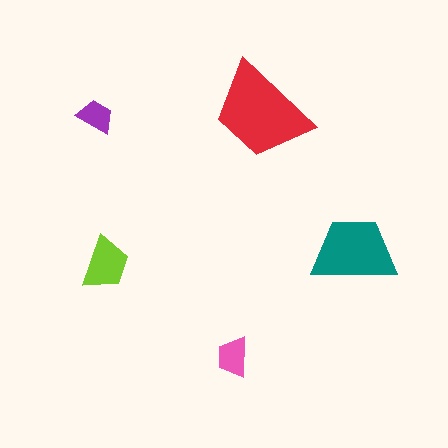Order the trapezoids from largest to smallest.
the red one, the teal one, the lime one, the pink one, the purple one.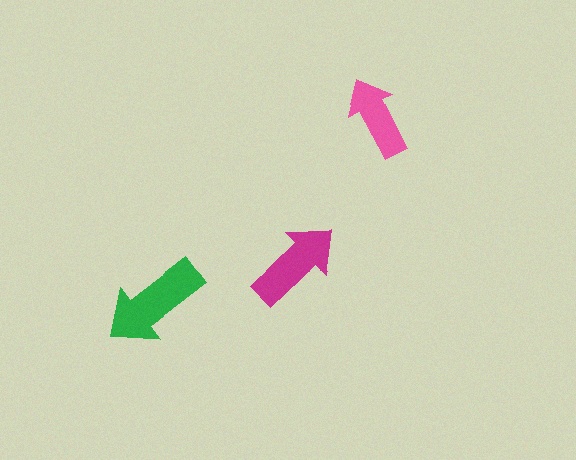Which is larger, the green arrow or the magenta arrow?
The green one.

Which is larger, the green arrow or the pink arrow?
The green one.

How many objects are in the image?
There are 3 objects in the image.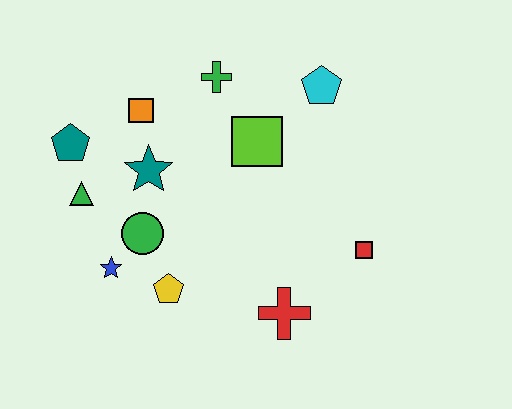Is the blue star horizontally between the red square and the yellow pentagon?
No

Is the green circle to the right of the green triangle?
Yes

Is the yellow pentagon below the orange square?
Yes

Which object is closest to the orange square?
The teal star is closest to the orange square.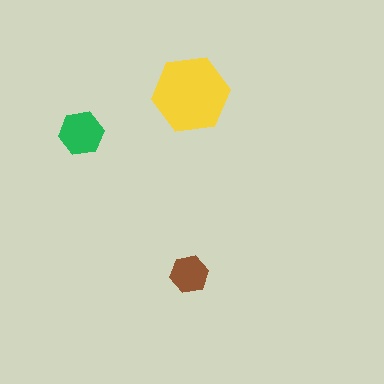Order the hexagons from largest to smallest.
the yellow one, the green one, the brown one.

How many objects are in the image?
There are 3 objects in the image.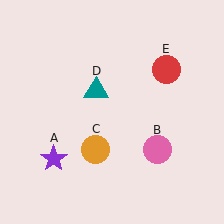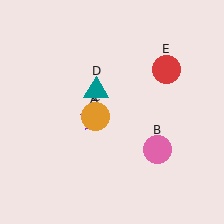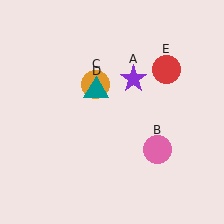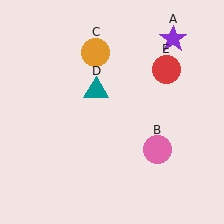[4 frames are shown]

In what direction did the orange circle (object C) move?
The orange circle (object C) moved up.